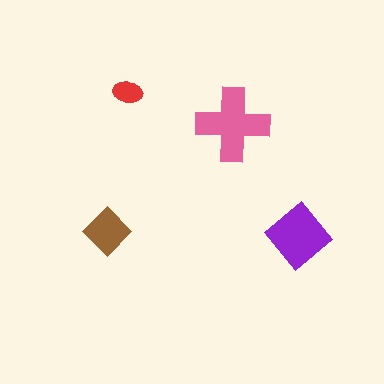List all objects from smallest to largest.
The red ellipse, the brown diamond, the purple diamond, the pink cross.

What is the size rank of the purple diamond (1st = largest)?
2nd.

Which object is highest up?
The red ellipse is topmost.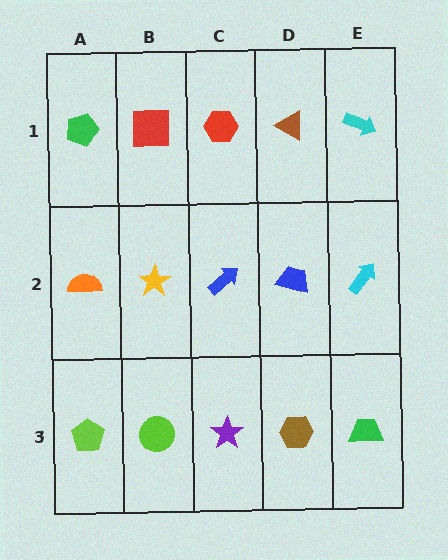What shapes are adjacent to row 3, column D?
A blue trapezoid (row 2, column D), a purple star (row 3, column C), a green trapezoid (row 3, column E).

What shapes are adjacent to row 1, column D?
A blue trapezoid (row 2, column D), a red hexagon (row 1, column C), a cyan arrow (row 1, column E).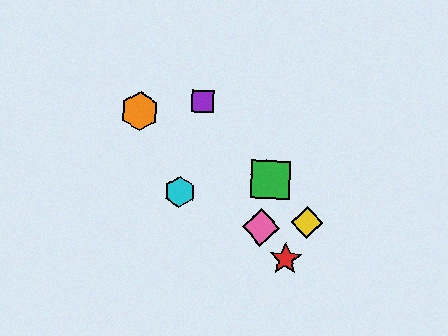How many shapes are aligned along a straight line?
4 shapes (the blue diamond, the green square, the yellow diamond, the purple square) are aligned along a straight line.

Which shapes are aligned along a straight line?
The blue diamond, the green square, the yellow diamond, the purple square are aligned along a straight line.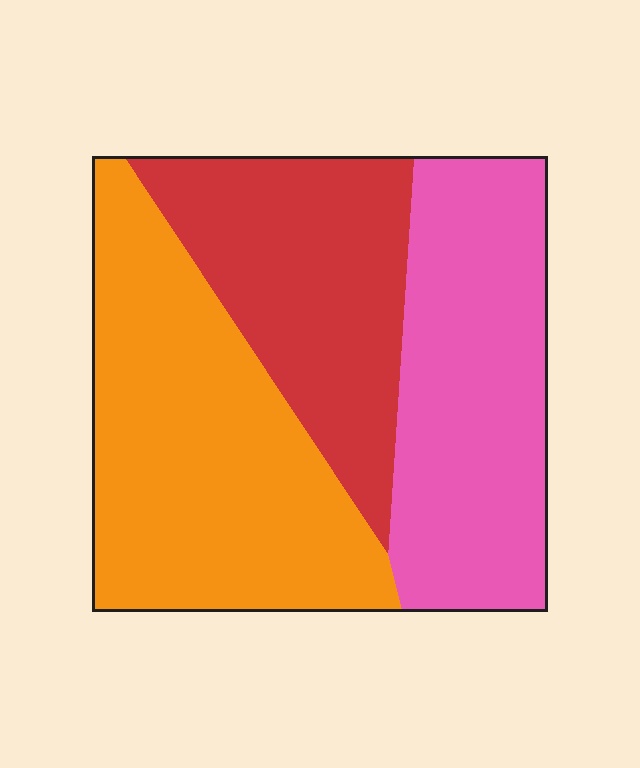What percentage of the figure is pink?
Pink takes up about one third (1/3) of the figure.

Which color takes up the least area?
Red, at roughly 30%.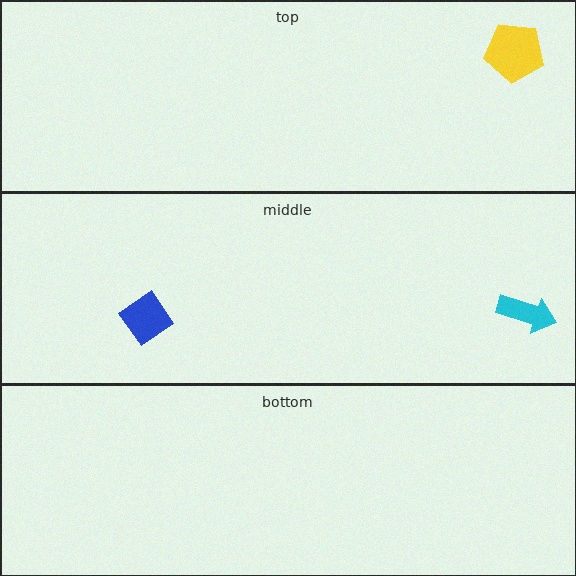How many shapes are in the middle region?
2.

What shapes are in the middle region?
The blue diamond, the cyan arrow.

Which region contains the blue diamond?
The middle region.